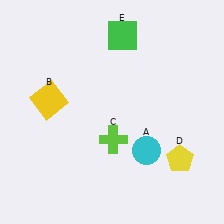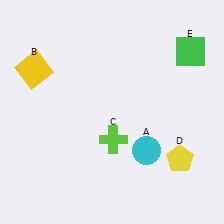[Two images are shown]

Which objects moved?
The objects that moved are: the yellow square (B), the green square (E).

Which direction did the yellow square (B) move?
The yellow square (B) moved up.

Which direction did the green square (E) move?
The green square (E) moved right.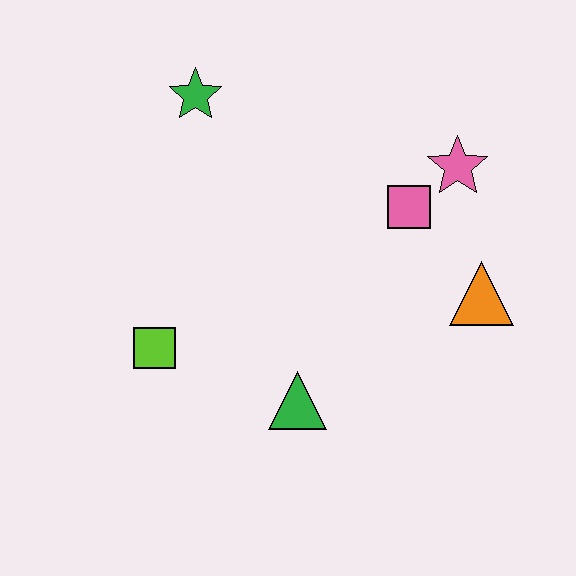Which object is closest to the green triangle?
The lime square is closest to the green triangle.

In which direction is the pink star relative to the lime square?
The pink star is to the right of the lime square.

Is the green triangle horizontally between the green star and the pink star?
Yes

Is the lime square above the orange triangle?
No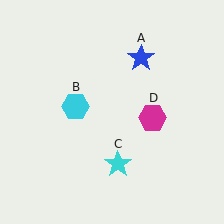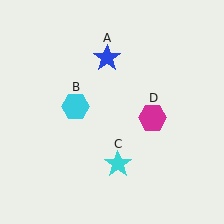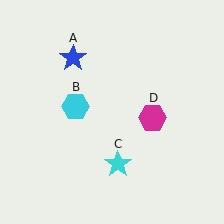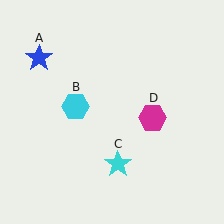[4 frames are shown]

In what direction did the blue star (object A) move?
The blue star (object A) moved left.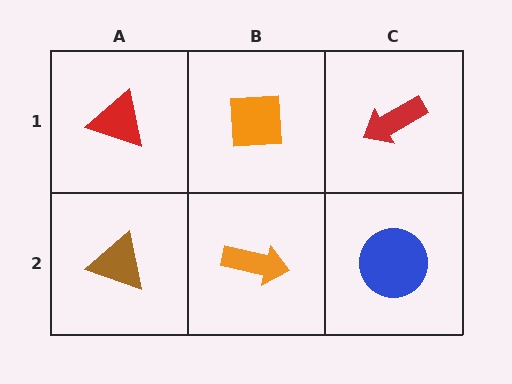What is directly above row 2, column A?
A red triangle.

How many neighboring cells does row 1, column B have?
3.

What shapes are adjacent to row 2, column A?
A red triangle (row 1, column A), an orange arrow (row 2, column B).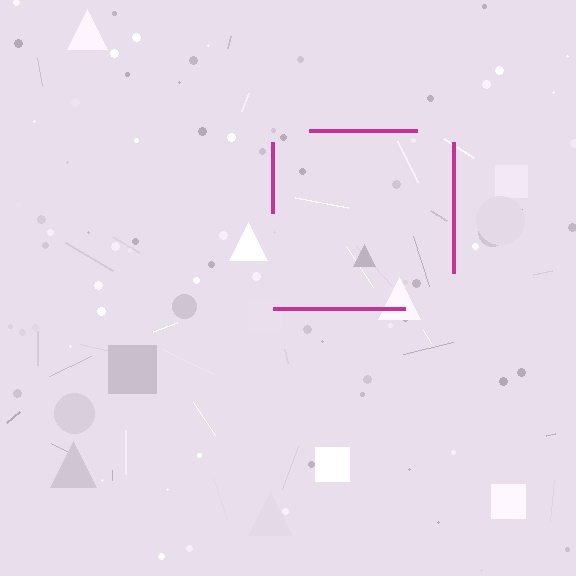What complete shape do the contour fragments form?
The contour fragments form a square.